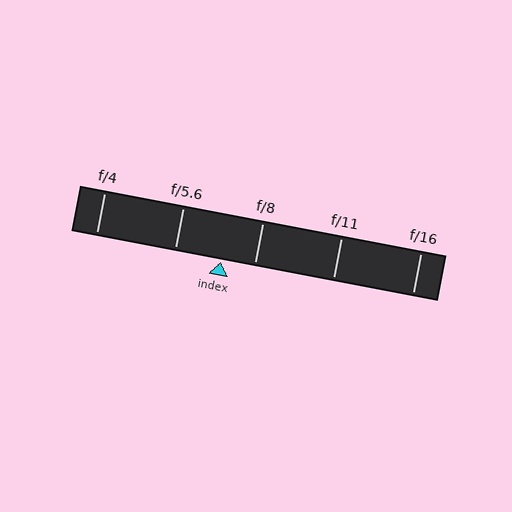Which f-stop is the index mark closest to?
The index mark is closest to f/8.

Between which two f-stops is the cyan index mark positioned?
The index mark is between f/5.6 and f/8.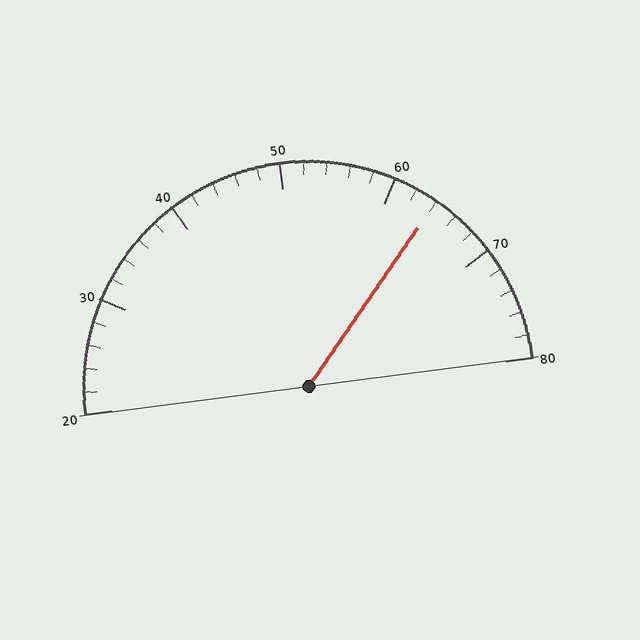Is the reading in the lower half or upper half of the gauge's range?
The reading is in the upper half of the range (20 to 80).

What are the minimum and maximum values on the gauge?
The gauge ranges from 20 to 80.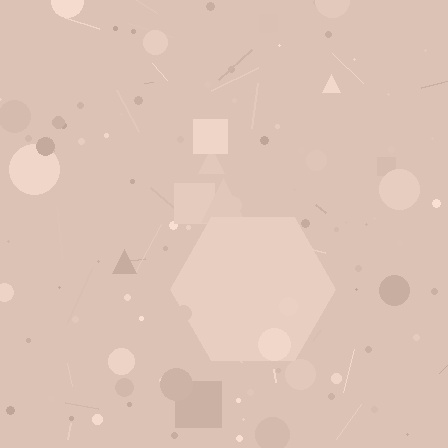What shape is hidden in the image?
A hexagon is hidden in the image.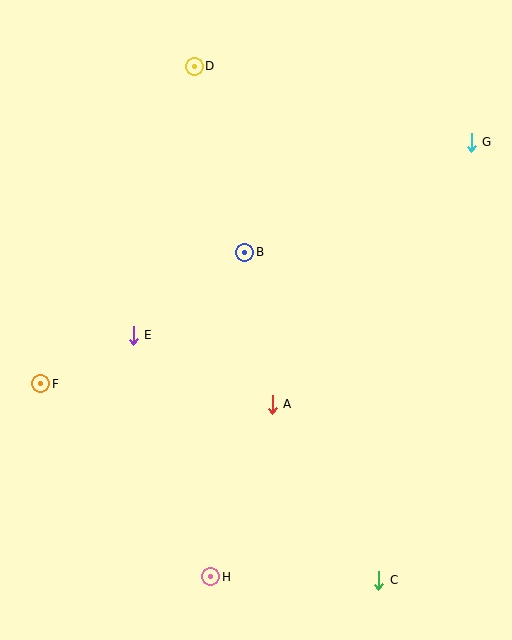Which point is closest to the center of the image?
Point B at (245, 252) is closest to the center.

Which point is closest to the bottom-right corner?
Point C is closest to the bottom-right corner.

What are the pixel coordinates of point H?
Point H is at (211, 577).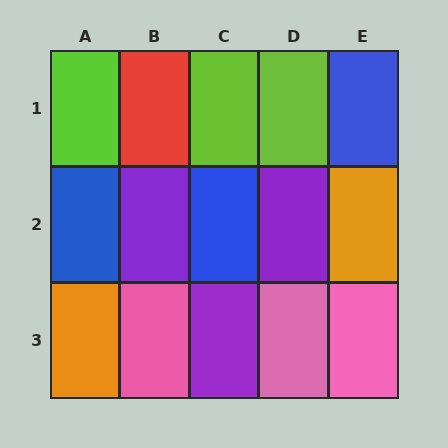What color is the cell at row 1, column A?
Lime.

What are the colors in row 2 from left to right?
Blue, purple, blue, purple, orange.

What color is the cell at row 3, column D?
Pink.